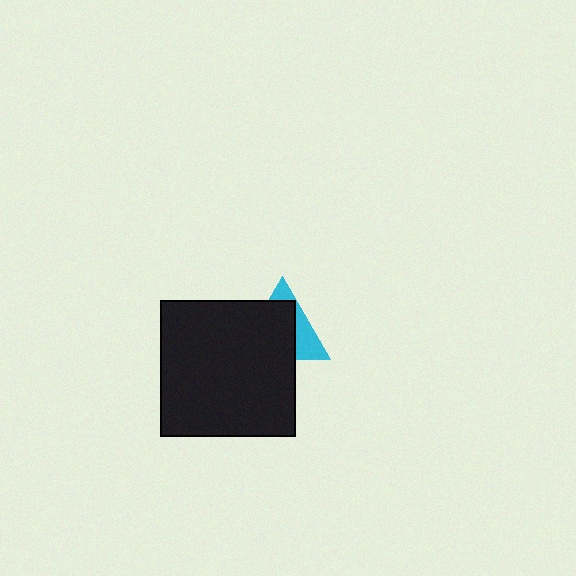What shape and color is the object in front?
The object in front is a black square.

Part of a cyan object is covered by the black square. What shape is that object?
It is a triangle.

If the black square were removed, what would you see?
You would see the complete cyan triangle.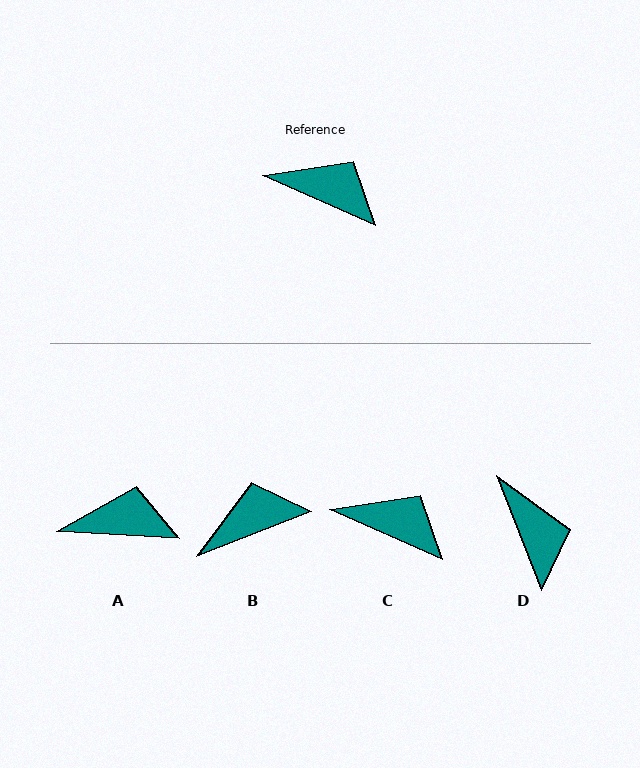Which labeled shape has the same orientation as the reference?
C.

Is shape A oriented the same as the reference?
No, it is off by about 21 degrees.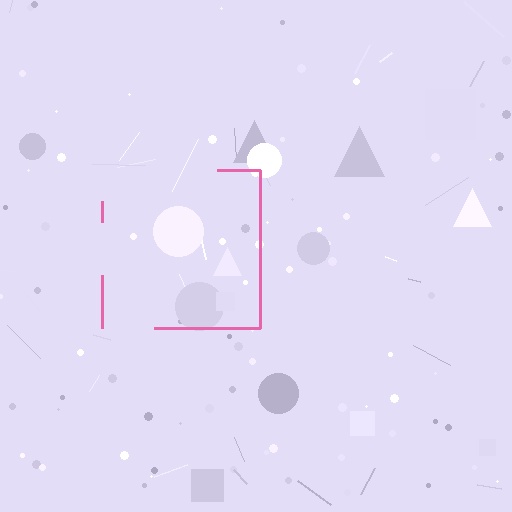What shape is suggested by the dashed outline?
The dashed outline suggests a square.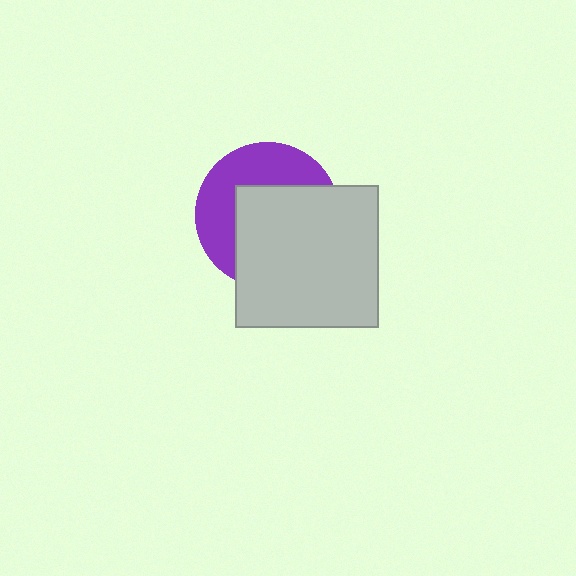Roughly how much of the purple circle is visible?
A small part of it is visible (roughly 43%).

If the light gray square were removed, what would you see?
You would see the complete purple circle.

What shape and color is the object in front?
The object in front is a light gray square.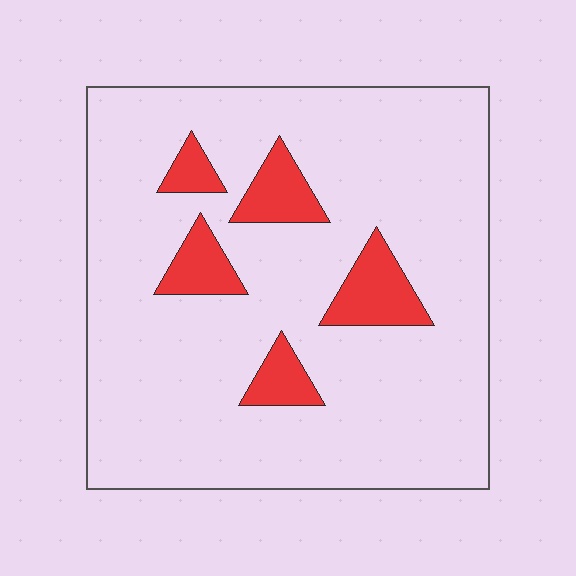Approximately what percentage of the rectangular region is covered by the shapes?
Approximately 10%.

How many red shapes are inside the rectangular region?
5.